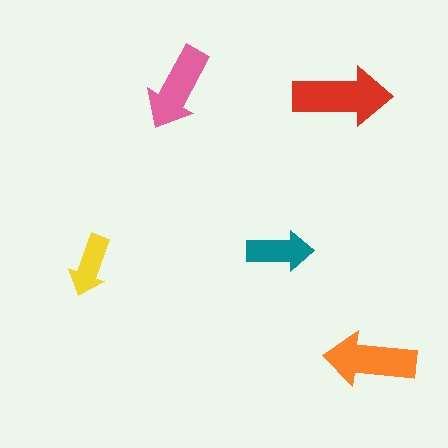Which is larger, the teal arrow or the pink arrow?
The pink one.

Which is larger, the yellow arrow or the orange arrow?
The orange one.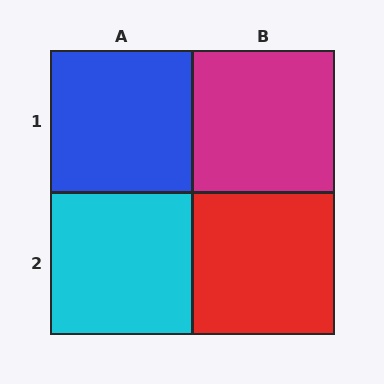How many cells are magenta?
1 cell is magenta.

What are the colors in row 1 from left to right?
Blue, magenta.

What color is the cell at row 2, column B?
Red.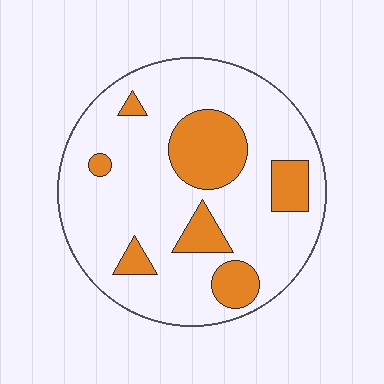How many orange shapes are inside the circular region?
7.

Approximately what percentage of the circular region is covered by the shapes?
Approximately 20%.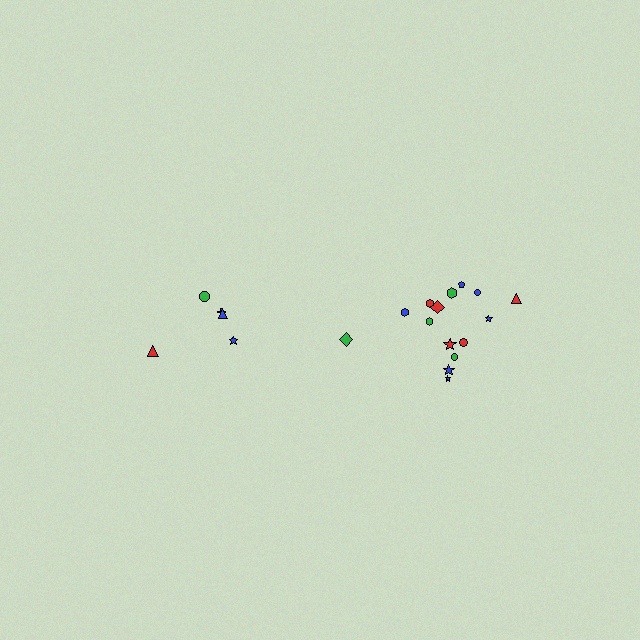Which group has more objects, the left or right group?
The right group.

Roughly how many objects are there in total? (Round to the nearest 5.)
Roughly 20 objects in total.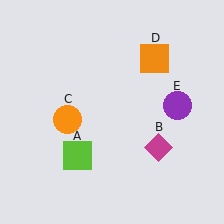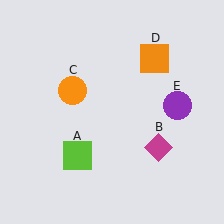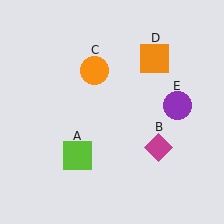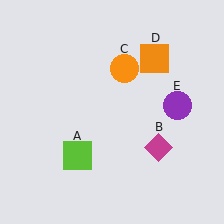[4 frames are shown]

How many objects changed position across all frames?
1 object changed position: orange circle (object C).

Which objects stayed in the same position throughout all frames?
Lime square (object A) and magenta diamond (object B) and orange square (object D) and purple circle (object E) remained stationary.